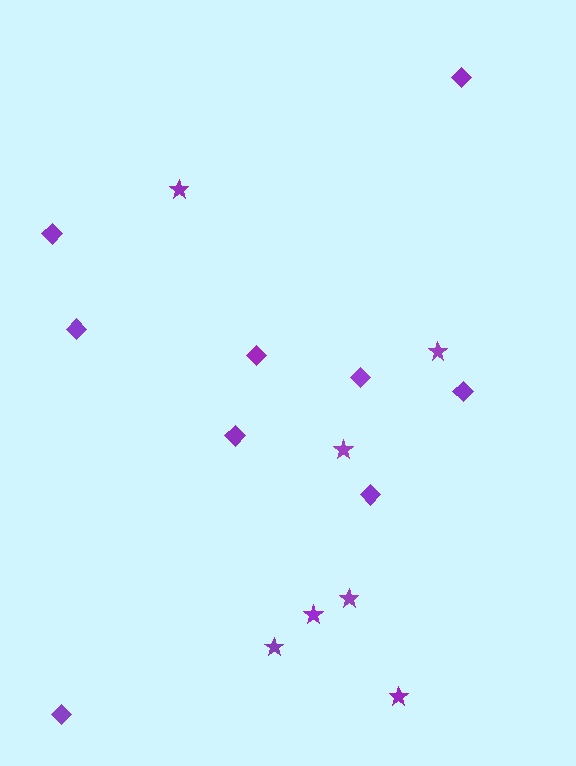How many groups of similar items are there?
There are 2 groups: one group of stars (7) and one group of diamonds (9).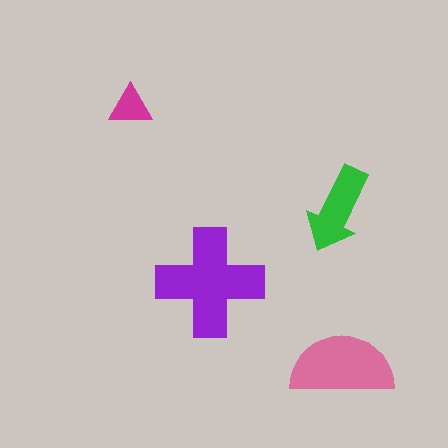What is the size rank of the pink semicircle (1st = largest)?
2nd.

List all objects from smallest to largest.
The magenta triangle, the green arrow, the pink semicircle, the purple cross.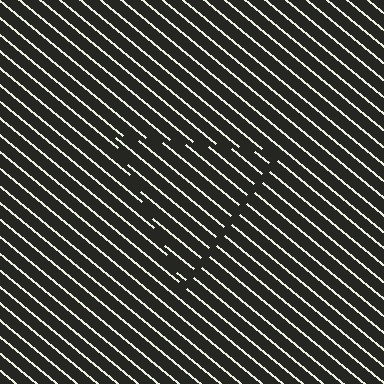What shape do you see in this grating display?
An illusory triangle. The interior of the shape contains the same grating, shifted by half a period — the contour is defined by the phase discontinuity where line-ends from the inner and outer gratings abut.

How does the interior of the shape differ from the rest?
The interior of the shape contains the same grating, shifted by half a period — the contour is defined by the phase discontinuity where line-ends from the inner and outer gratings abut.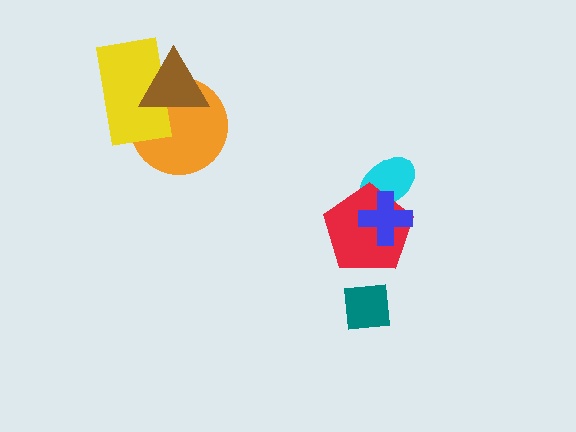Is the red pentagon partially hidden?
Yes, it is partially covered by another shape.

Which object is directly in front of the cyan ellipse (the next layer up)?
The red pentagon is directly in front of the cyan ellipse.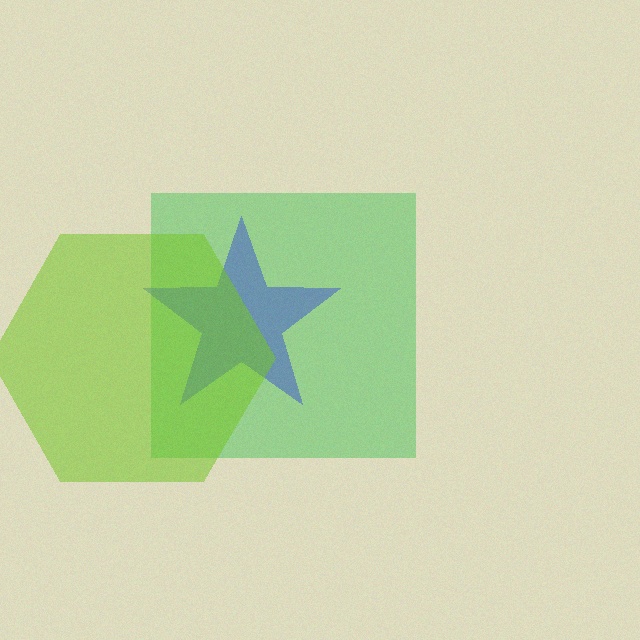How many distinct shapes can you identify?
There are 3 distinct shapes: a green square, a blue star, a lime hexagon.